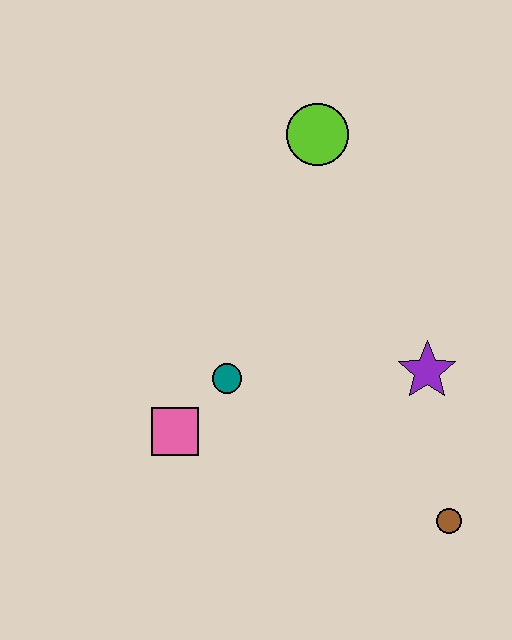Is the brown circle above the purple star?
No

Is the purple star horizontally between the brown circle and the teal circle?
Yes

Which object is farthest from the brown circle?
The lime circle is farthest from the brown circle.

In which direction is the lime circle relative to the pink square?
The lime circle is above the pink square.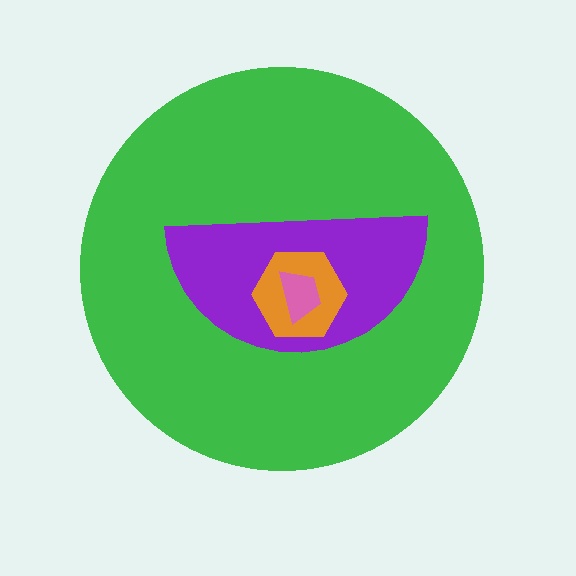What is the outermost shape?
The green circle.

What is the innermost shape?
The pink trapezoid.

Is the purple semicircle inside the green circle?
Yes.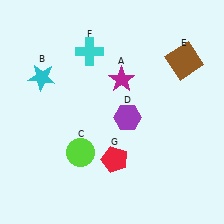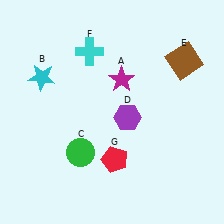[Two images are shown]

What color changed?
The circle (C) changed from lime in Image 1 to green in Image 2.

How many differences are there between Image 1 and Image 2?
There is 1 difference between the two images.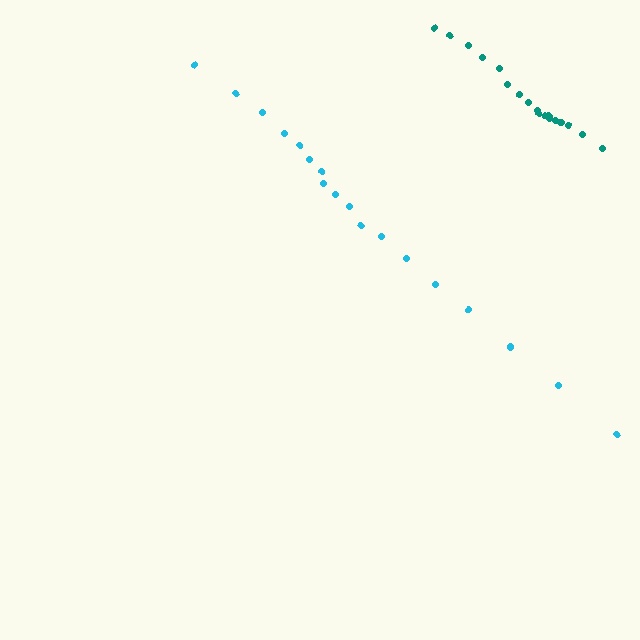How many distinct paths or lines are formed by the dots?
There are 2 distinct paths.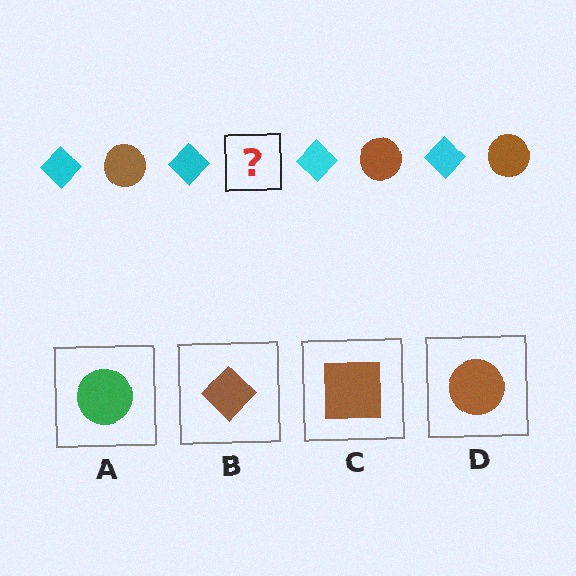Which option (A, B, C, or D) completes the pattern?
D.